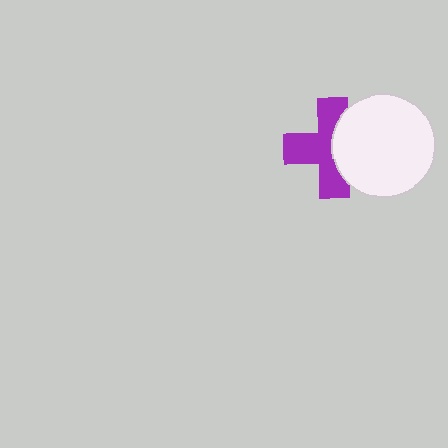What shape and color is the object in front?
The object in front is a white circle.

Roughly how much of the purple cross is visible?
About half of it is visible (roughly 62%).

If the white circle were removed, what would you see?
You would see the complete purple cross.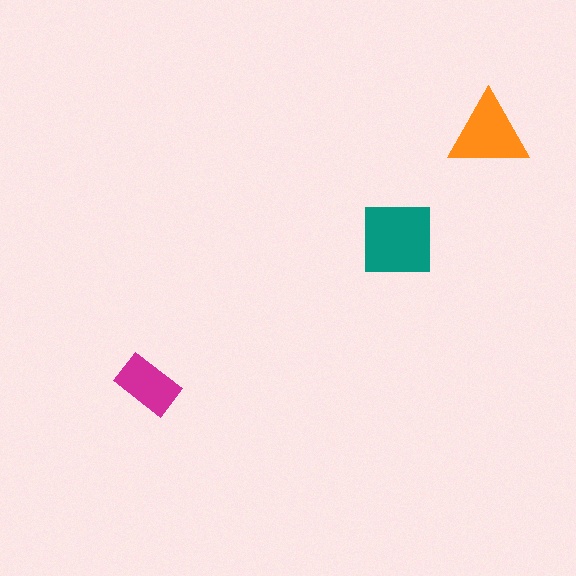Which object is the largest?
The teal square.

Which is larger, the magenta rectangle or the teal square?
The teal square.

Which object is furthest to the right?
The orange triangle is rightmost.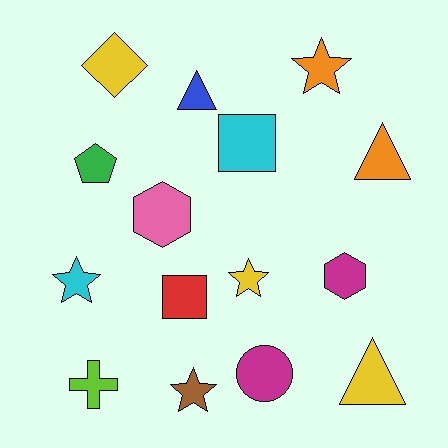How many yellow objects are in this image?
There are 3 yellow objects.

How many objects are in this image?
There are 15 objects.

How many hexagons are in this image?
There are 2 hexagons.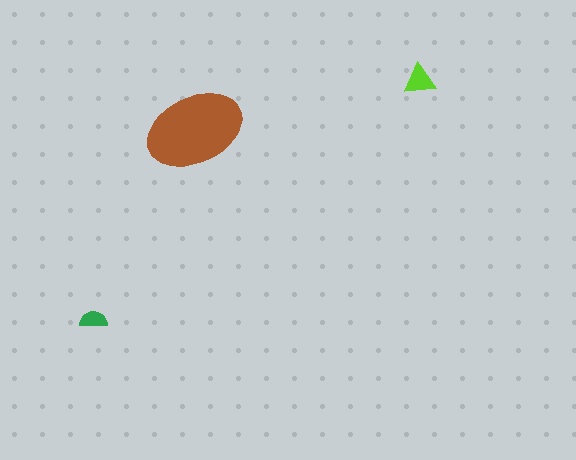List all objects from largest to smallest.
The brown ellipse, the lime triangle, the green semicircle.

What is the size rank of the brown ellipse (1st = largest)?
1st.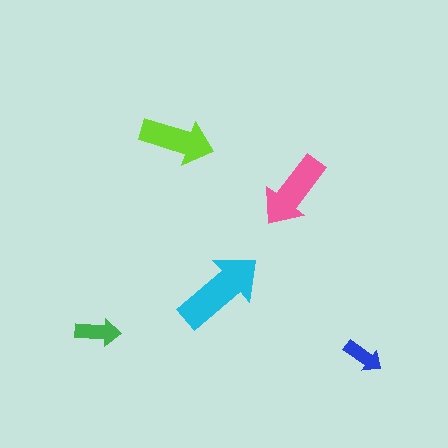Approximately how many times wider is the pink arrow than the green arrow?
About 1.5 times wider.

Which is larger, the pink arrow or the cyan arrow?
The cyan one.